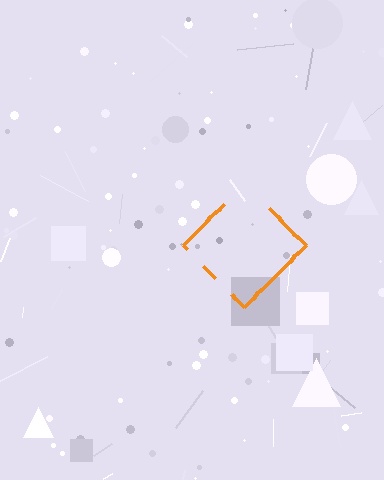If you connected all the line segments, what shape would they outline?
They would outline a diamond.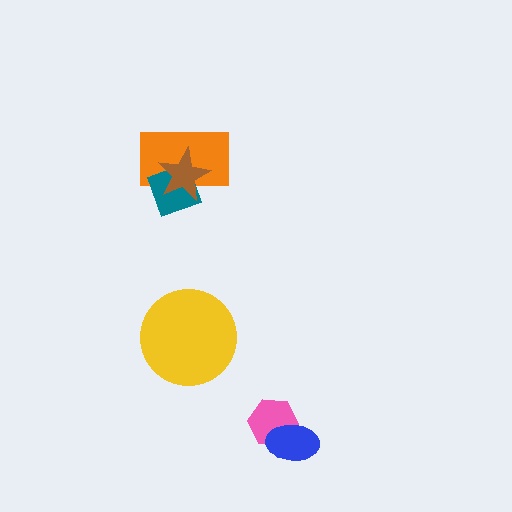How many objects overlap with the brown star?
2 objects overlap with the brown star.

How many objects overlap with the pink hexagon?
1 object overlaps with the pink hexagon.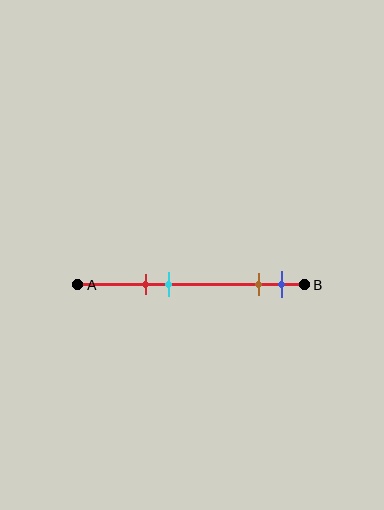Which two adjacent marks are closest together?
The brown and blue marks are the closest adjacent pair.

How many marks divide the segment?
There are 4 marks dividing the segment.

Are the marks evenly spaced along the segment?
No, the marks are not evenly spaced.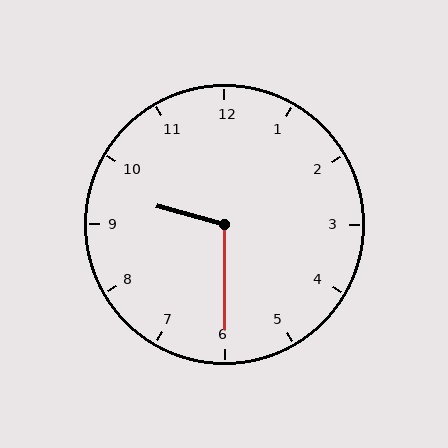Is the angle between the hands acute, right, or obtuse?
It is obtuse.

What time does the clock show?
9:30.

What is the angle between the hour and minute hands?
Approximately 105 degrees.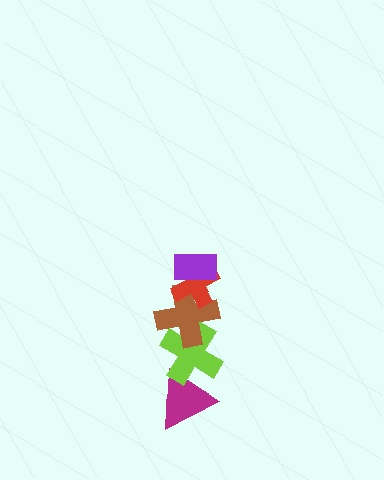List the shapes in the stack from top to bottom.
From top to bottom: the purple rectangle, the red cross, the brown cross, the lime cross, the magenta triangle.